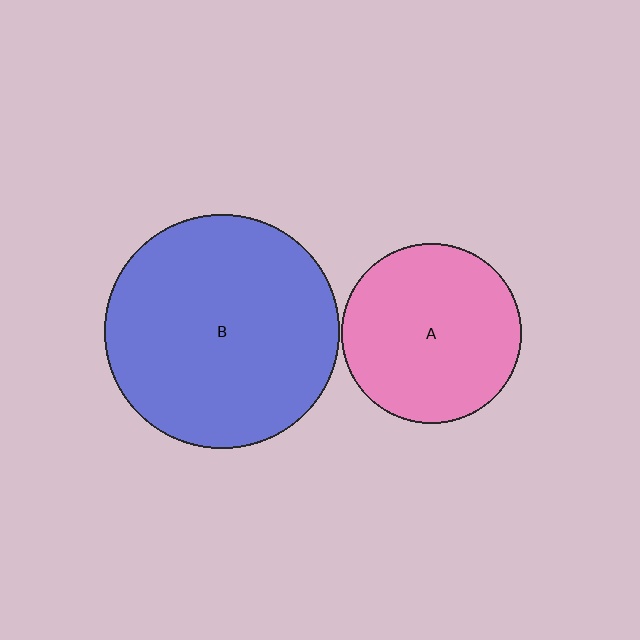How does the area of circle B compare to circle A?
Approximately 1.7 times.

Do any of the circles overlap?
No, none of the circles overlap.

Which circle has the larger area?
Circle B (blue).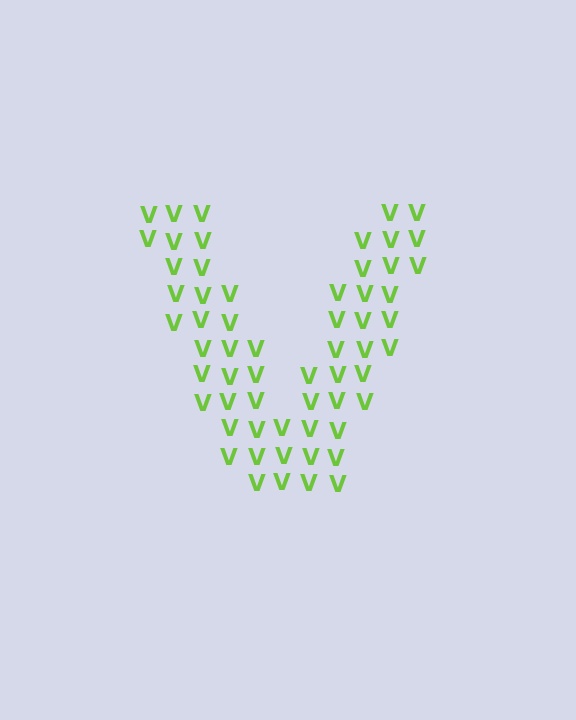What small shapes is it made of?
It is made of small letter V's.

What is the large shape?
The large shape is the letter V.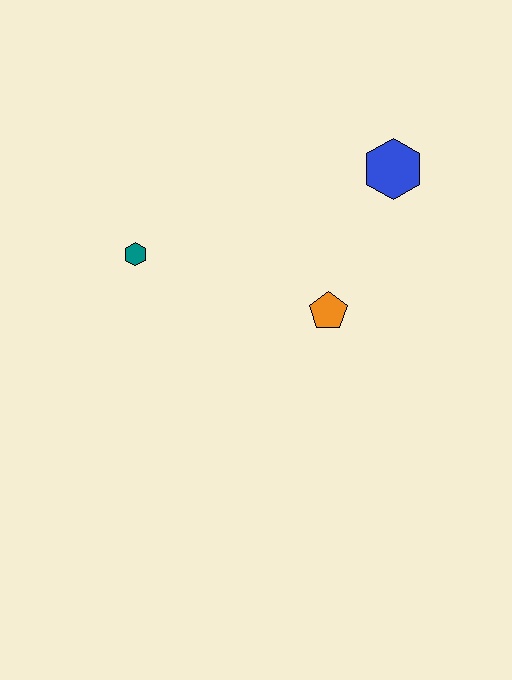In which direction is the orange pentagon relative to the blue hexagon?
The orange pentagon is below the blue hexagon.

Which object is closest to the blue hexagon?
The orange pentagon is closest to the blue hexagon.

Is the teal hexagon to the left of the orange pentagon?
Yes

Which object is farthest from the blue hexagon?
The teal hexagon is farthest from the blue hexagon.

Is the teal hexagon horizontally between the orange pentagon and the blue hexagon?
No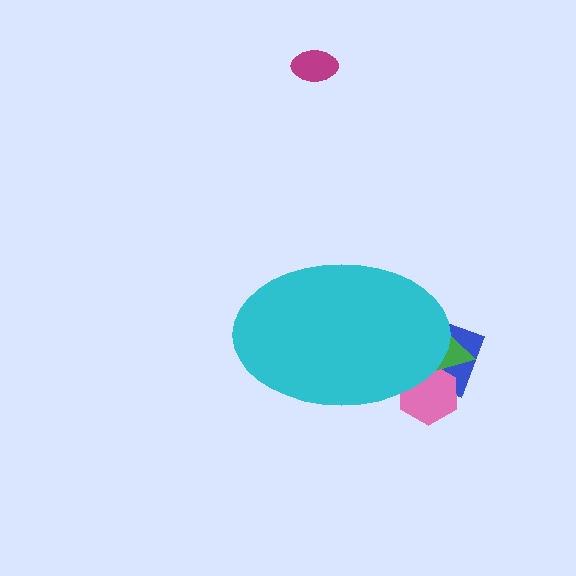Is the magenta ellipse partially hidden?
No, the magenta ellipse is fully visible.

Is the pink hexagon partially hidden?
Yes, the pink hexagon is partially hidden behind the cyan ellipse.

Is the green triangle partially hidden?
Yes, the green triangle is partially hidden behind the cyan ellipse.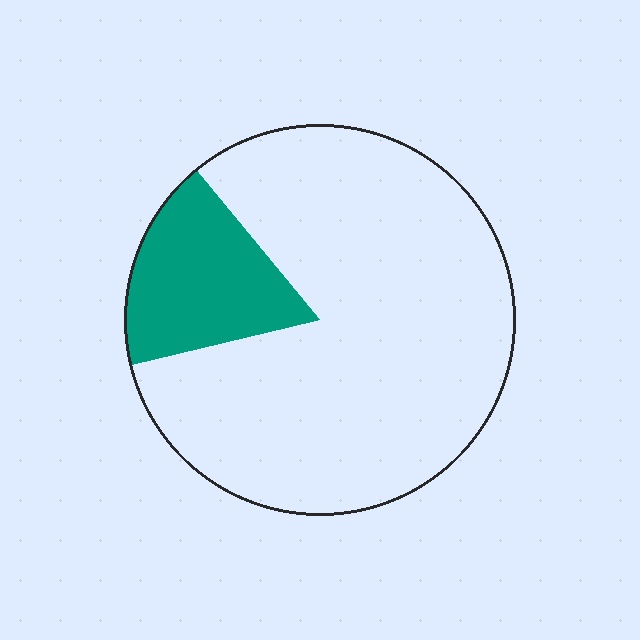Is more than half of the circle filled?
No.